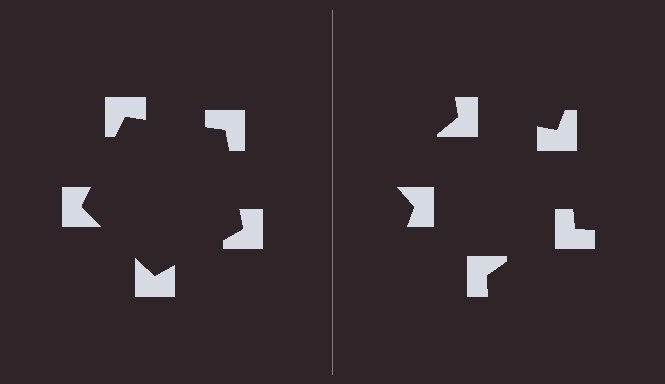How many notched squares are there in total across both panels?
10 — 5 on each side.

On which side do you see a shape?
An illusory pentagon appears on the left side. On the right side the wedge cuts are rotated, so no coherent shape forms.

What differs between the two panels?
The notched squares are positioned identically on both sides; only the wedge orientations differ. On the left they align to a pentagon; on the right they are misaligned.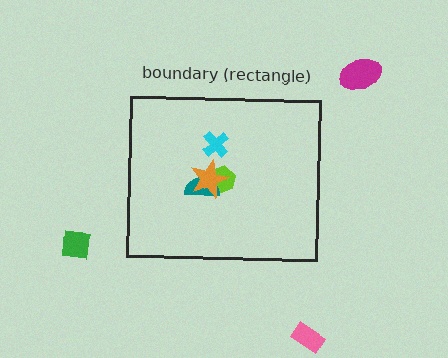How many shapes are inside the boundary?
4 inside, 3 outside.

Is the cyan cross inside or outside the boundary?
Inside.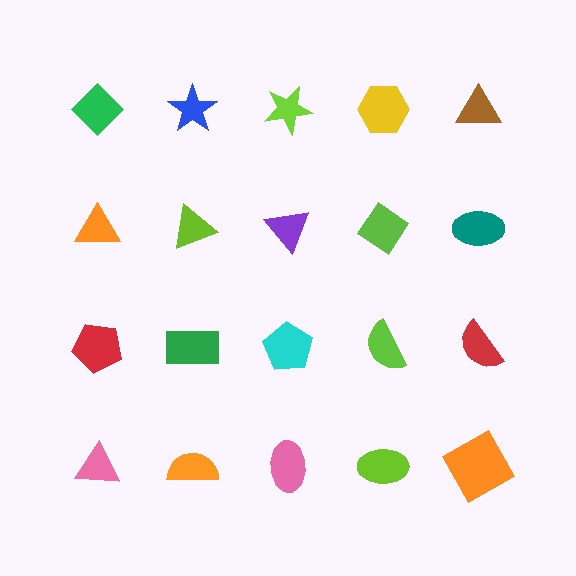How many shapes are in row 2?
5 shapes.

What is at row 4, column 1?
A pink triangle.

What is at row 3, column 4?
A lime semicircle.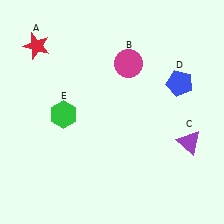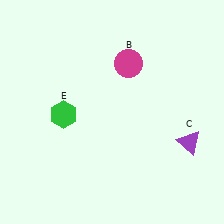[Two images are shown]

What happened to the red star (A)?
The red star (A) was removed in Image 2. It was in the top-left area of Image 1.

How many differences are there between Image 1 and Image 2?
There are 2 differences between the two images.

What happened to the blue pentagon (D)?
The blue pentagon (D) was removed in Image 2. It was in the top-right area of Image 1.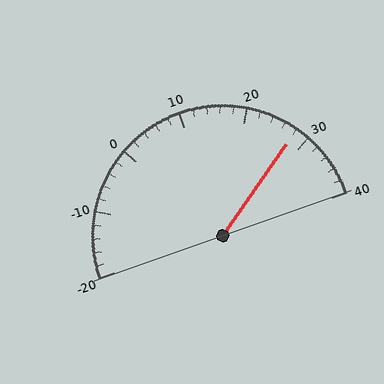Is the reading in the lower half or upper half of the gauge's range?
The reading is in the upper half of the range (-20 to 40).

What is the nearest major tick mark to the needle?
The nearest major tick mark is 30.